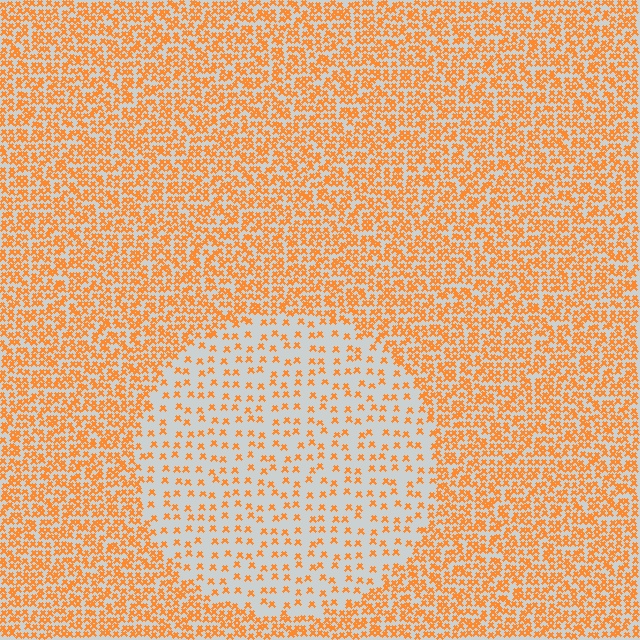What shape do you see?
I see a circle.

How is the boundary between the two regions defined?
The boundary is defined by a change in element density (approximately 2.6x ratio). All elements are the same color, size, and shape.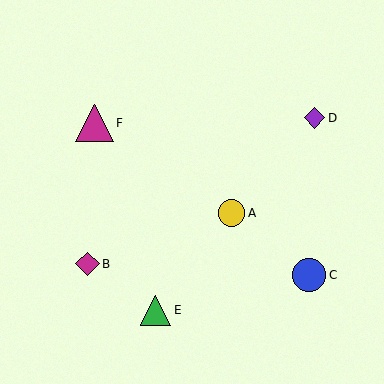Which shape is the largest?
The magenta triangle (labeled F) is the largest.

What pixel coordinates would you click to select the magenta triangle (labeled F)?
Click at (94, 123) to select the magenta triangle F.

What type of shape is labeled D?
Shape D is a purple diamond.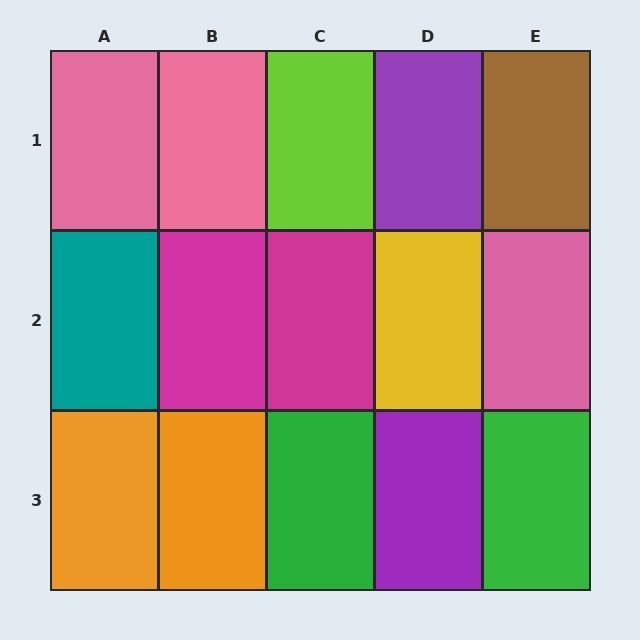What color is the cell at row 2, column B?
Magenta.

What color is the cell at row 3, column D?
Purple.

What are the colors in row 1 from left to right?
Pink, pink, lime, purple, brown.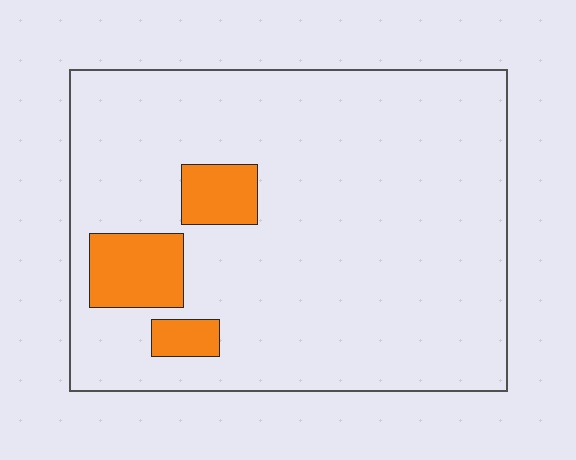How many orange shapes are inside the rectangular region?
3.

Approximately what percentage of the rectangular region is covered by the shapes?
Approximately 10%.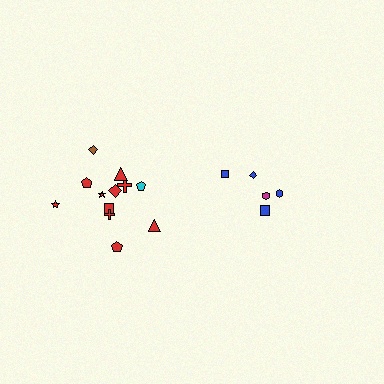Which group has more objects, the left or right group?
The left group.